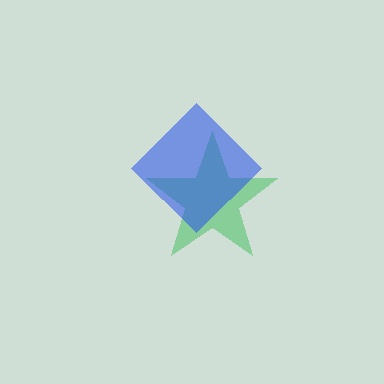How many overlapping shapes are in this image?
There are 2 overlapping shapes in the image.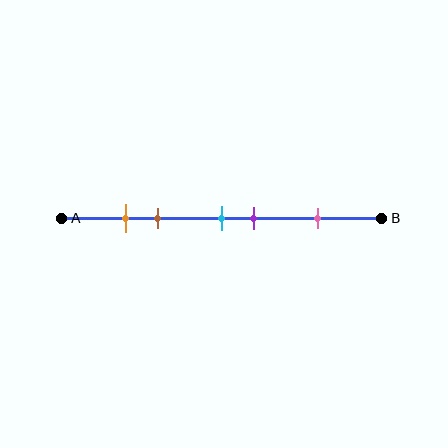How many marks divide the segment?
There are 5 marks dividing the segment.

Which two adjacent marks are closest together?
The orange and brown marks are the closest adjacent pair.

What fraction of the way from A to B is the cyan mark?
The cyan mark is approximately 50% (0.5) of the way from A to B.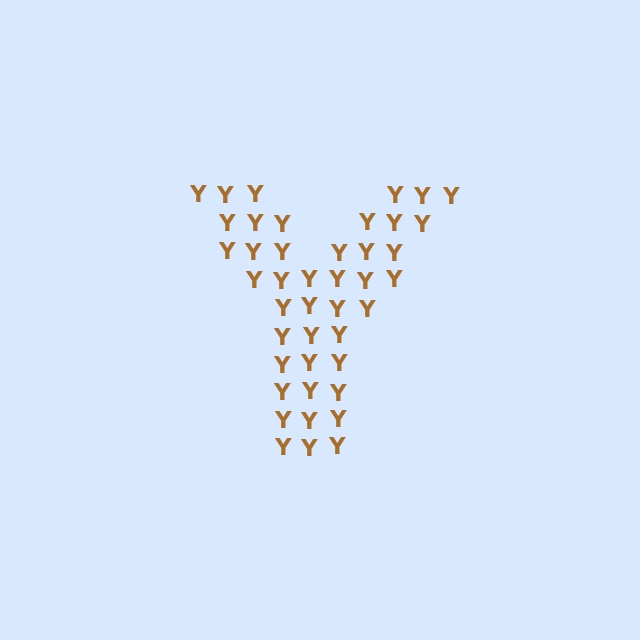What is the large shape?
The large shape is the letter Y.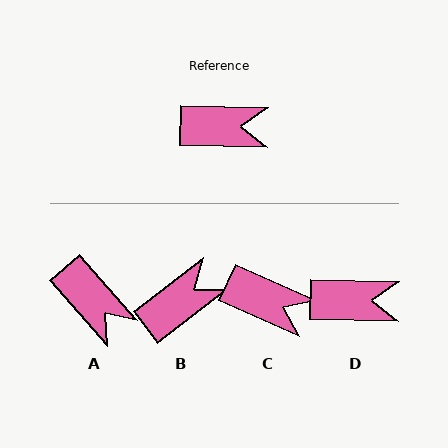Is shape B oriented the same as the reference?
No, it is off by about 39 degrees.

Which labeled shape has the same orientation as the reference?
D.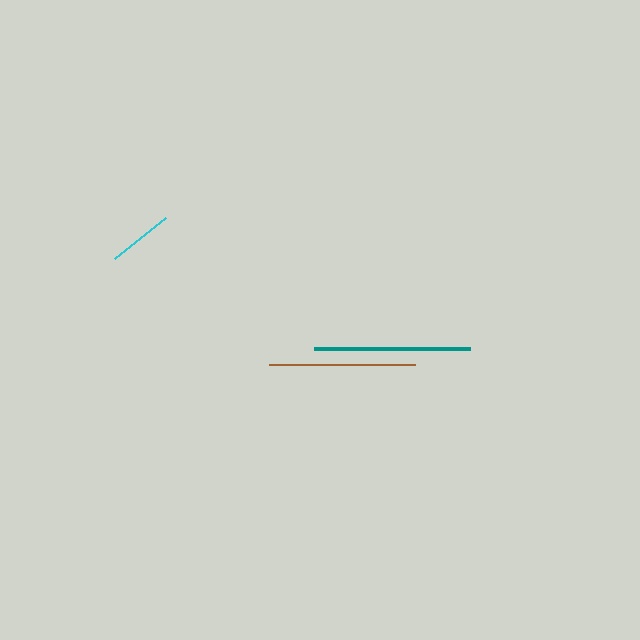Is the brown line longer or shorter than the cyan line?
The brown line is longer than the cyan line.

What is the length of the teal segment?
The teal segment is approximately 156 pixels long.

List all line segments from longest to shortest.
From longest to shortest: teal, brown, cyan.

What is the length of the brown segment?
The brown segment is approximately 146 pixels long.